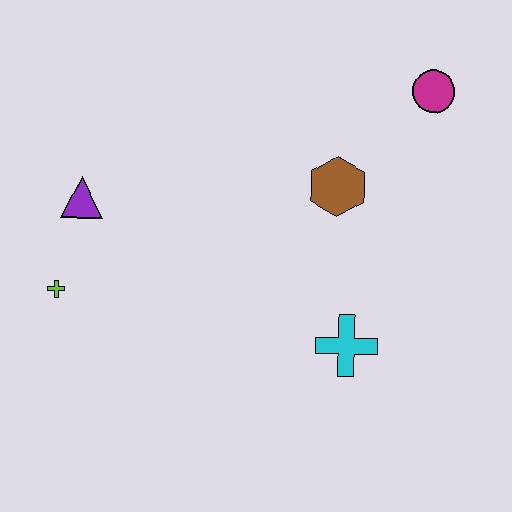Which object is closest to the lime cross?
The purple triangle is closest to the lime cross.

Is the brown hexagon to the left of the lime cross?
No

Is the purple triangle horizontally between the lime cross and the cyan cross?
Yes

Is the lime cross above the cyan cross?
Yes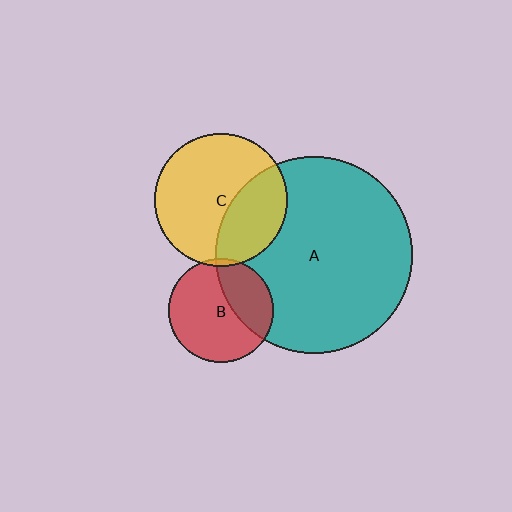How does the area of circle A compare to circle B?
Approximately 3.6 times.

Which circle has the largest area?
Circle A (teal).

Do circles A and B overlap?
Yes.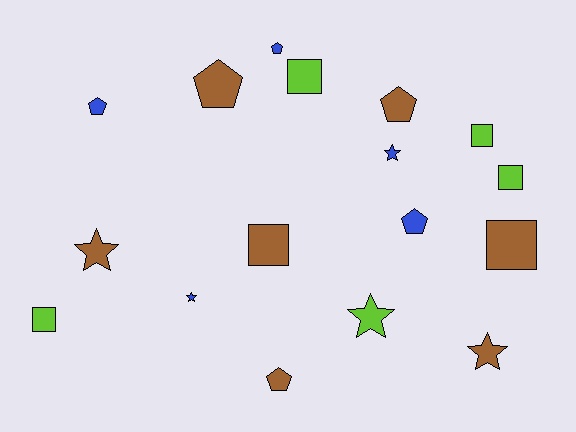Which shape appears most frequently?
Pentagon, with 6 objects.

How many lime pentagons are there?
There are no lime pentagons.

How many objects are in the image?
There are 17 objects.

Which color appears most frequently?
Brown, with 7 objects.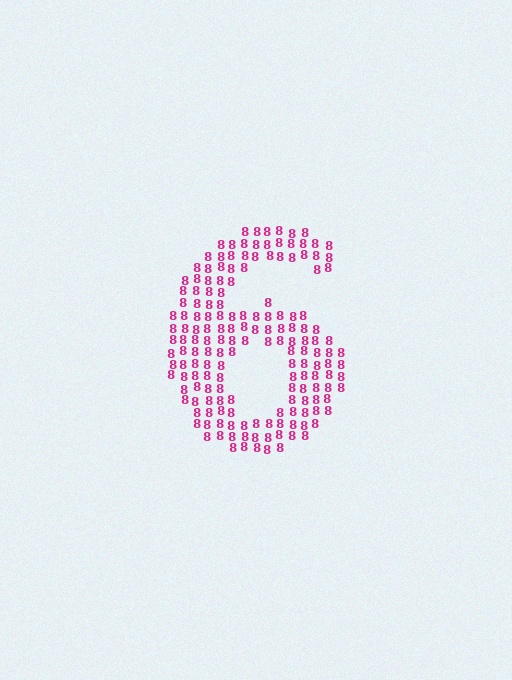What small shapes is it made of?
It is made of small digit 8's.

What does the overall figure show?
The overall figure shows the digit 6.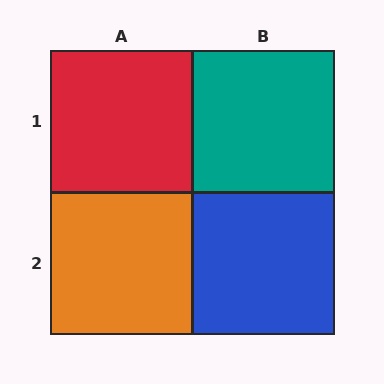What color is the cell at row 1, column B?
Teal.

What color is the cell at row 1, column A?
Red.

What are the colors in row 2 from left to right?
Orange, blue.